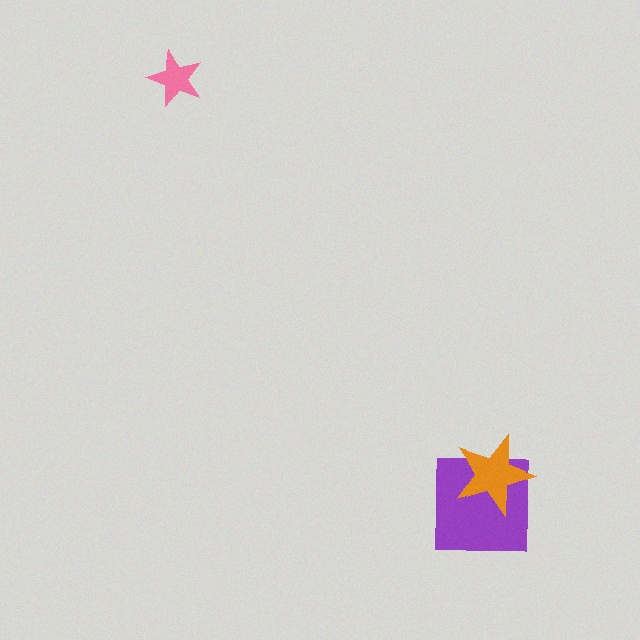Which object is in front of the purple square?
The orange star is in front of the purple square.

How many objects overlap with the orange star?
1 object overlaps with the orange star.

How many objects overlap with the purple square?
1 object overlaps with the purple square.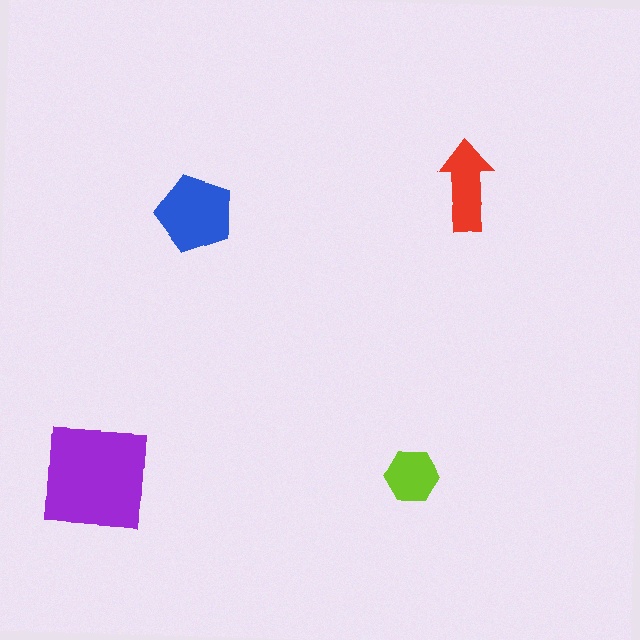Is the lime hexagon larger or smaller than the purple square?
Smaller.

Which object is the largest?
The purple square.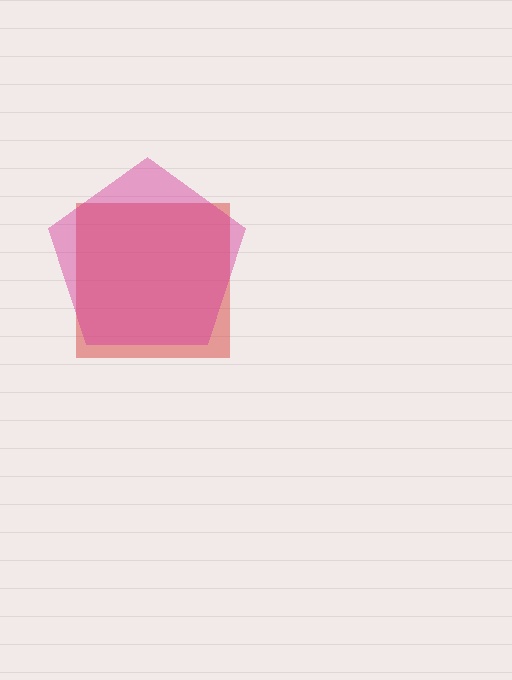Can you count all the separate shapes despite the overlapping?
Yes, there are 2 separate shapes.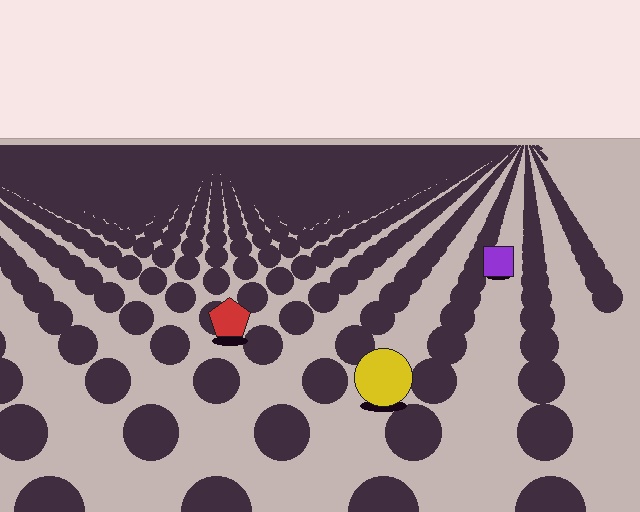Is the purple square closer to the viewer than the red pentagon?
No. The red pentagon is closer — you can tell from the texture gradient: the ground texture is coarser near it.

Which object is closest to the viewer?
The yellow circle is closest. The texture marks near it are larger and more spread out.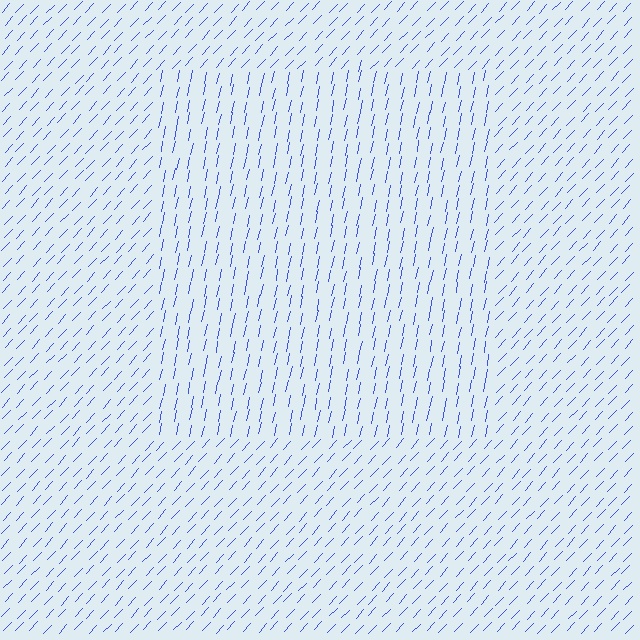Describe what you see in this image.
The image is filled with small blue line segments. A rectangle region in the image has lines oriented differently from the surrounding lines, creating a visible texture boundary.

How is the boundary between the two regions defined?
The boundary is defined purely by a change in line orientation (approximately 31 degrees difference). All lines are the same color and thickness.